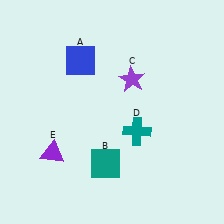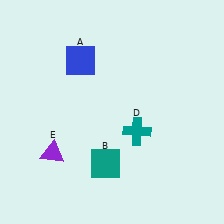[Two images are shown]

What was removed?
The purple star (C) was removed in Image 2.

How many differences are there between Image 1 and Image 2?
There is 1 difference between the two images.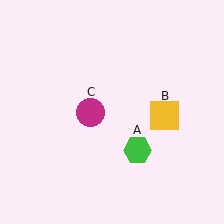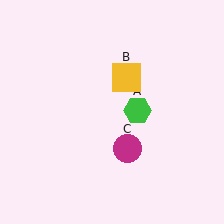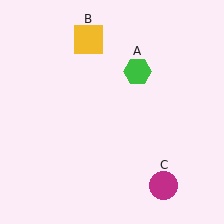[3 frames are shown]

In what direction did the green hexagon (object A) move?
The green hexagon (object A) moved up.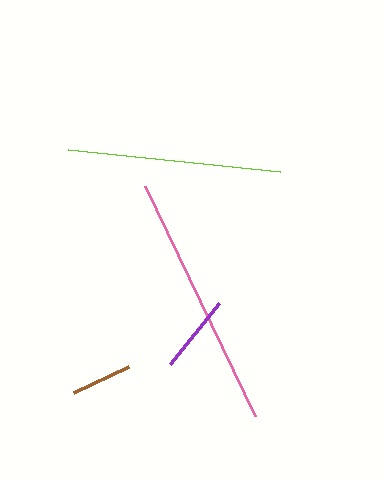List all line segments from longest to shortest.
From longest to shortest: pink, lime, purple, brown.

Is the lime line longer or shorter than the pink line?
The pink line is longer than the lime line.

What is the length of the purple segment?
The purple segment is approximately 79 pixels long.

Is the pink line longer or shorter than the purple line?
The pink line is longer than the purple line.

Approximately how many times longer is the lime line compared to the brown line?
The lime line is approximately 3.5 times the length of the brown line.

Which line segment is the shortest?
The brown line is the shortest at approximately 61 pixels.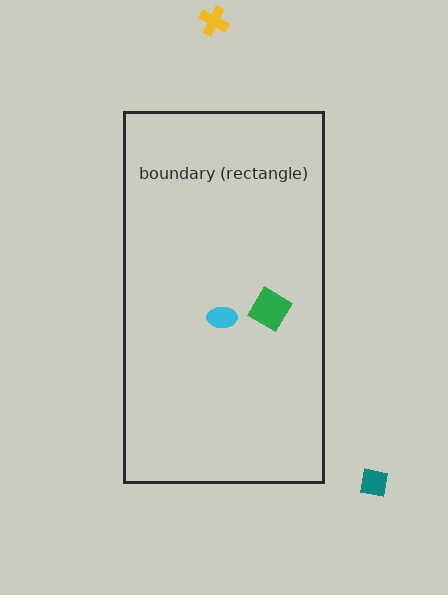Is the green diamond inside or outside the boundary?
Inside.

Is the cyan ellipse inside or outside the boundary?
Inside.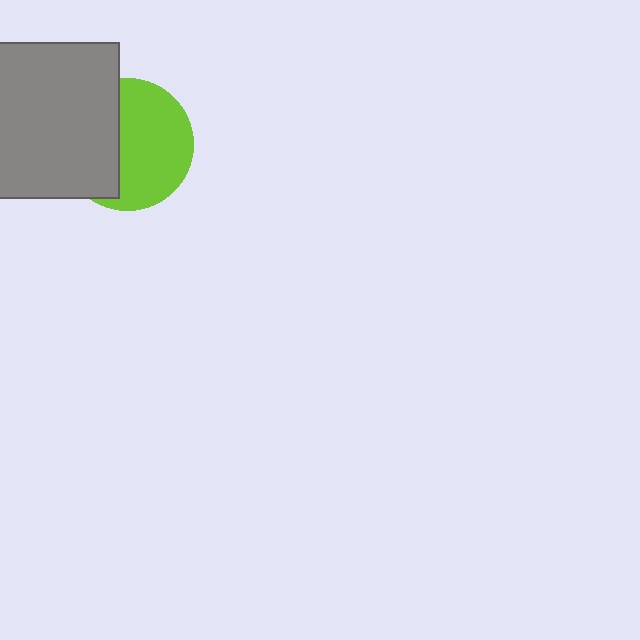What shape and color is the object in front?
The object in front is a gray square.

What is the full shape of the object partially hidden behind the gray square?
The partially hidden object is a lime circle.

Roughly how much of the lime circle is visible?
About half of it is visible (roughly 59%).